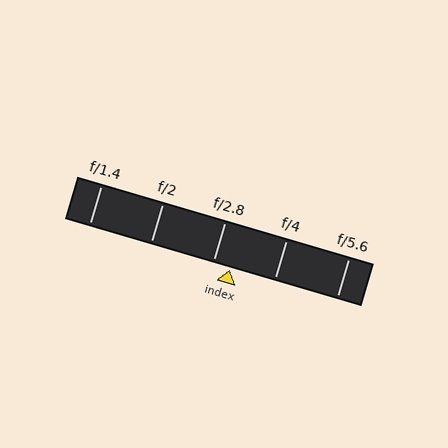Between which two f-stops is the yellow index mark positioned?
The index mark is between f/2.8 and f/4.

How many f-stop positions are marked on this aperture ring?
There are 5 f-stop positions marked.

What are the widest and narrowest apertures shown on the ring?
The widest aperture shown is f/1.4 and the narrowest is f/5.6.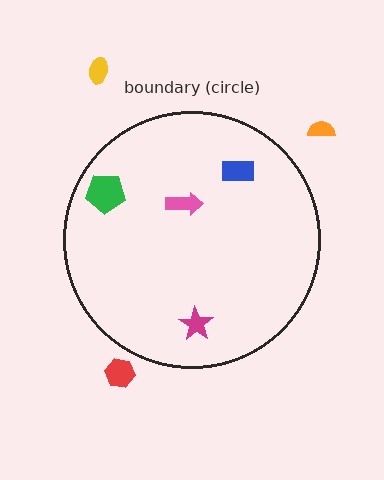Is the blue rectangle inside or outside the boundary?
Inside.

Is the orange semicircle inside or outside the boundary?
Outside.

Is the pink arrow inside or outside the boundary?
Inside.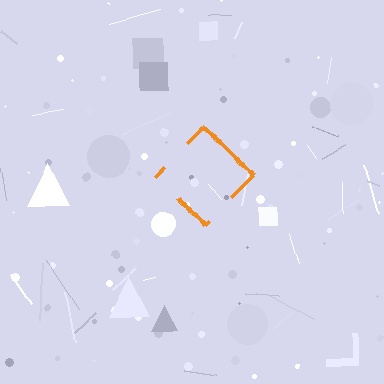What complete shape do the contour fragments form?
The contour fragments form a diamond.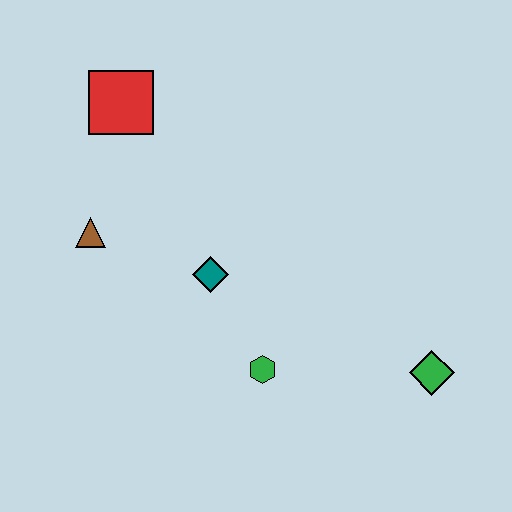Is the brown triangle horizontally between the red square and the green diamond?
No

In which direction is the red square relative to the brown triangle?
The red square is above the brown triangle.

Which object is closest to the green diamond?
The green hexagon is closest to the green diamond.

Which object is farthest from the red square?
The green diamond is farthest from the red square.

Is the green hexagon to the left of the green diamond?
Yes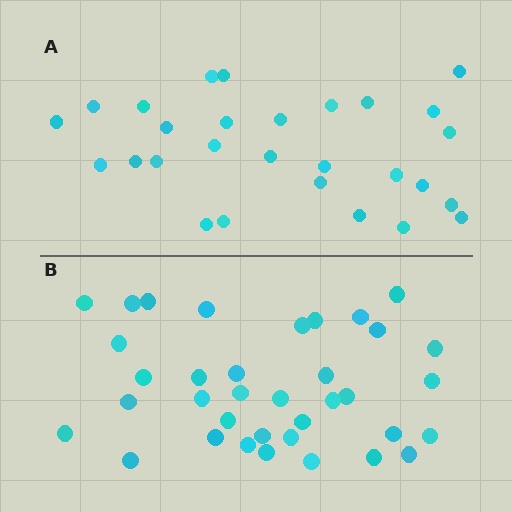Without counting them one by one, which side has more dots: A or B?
Region B (the bottom region) has more dots.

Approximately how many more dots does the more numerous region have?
Region B has roughly 8 or so more dots than region A.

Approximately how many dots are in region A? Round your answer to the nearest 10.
About 30 dots. (The exact count is 28, which rounds to 30.)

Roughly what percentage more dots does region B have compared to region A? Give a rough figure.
About 30% more.